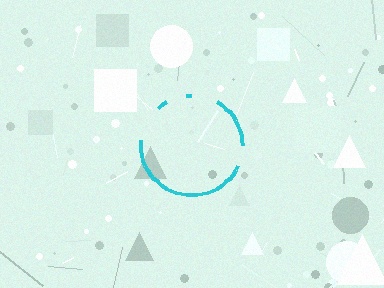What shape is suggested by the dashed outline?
The dashed outline suggests a circle.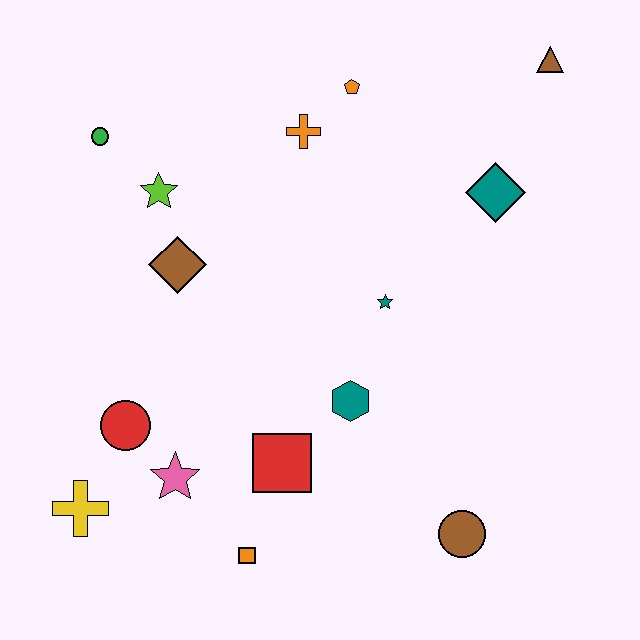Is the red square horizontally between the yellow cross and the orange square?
No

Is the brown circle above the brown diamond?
No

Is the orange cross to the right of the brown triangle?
No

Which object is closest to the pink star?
The red circle is closest to the pink star.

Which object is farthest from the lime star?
The brown circle is farthest from the lime star.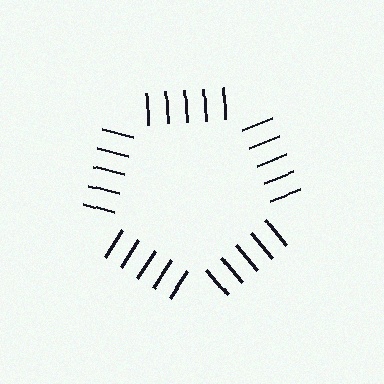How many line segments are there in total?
25 — 5 along each of the 5 edges.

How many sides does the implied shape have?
5 sides — the line-ends trace a pentagon.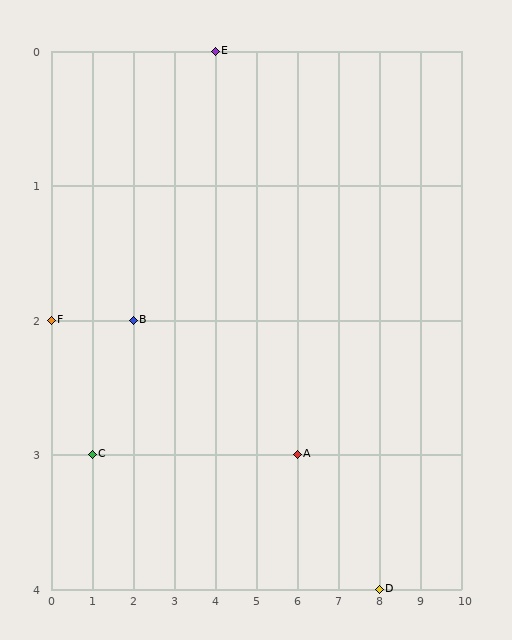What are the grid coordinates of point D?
Point D is at grid coordinates (8, 4).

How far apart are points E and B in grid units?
Points E and B are 2 columns and 2 rows apart (about 2.8 grid units diagonally).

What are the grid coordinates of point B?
Point B is at grid coordinates (2, 2).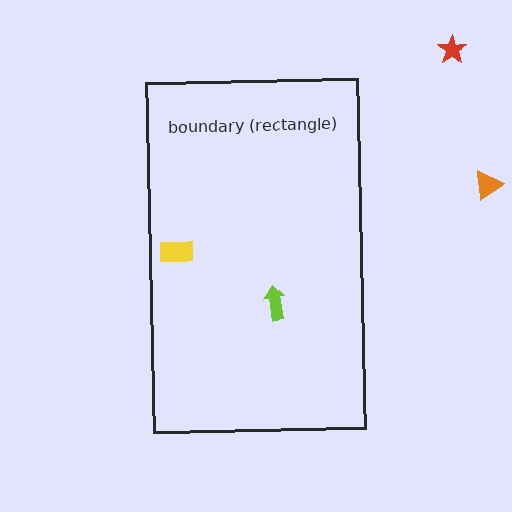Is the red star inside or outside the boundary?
Outside.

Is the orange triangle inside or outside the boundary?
Outside.